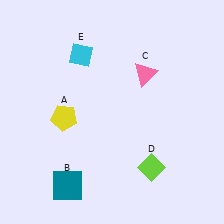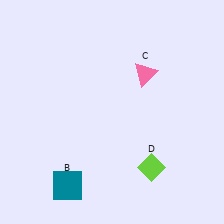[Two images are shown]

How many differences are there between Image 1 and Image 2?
There are 2 differences between the two images.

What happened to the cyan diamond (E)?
The cyan diamond (E) was removed in Image 2. It was in the top-left area of Image 1.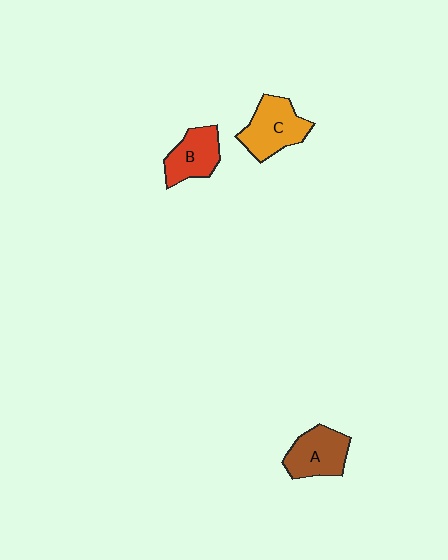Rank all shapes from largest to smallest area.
From largest to smallest: C (orange), A (brown), B (red).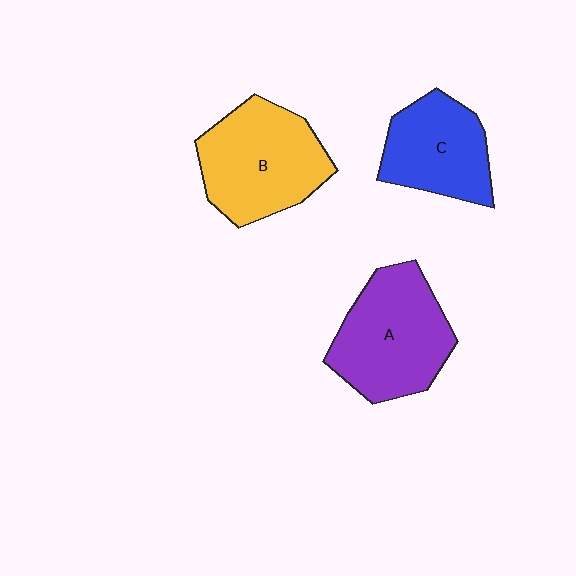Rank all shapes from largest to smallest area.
From largest to smallest: A (purple), B (yellow), C (blue).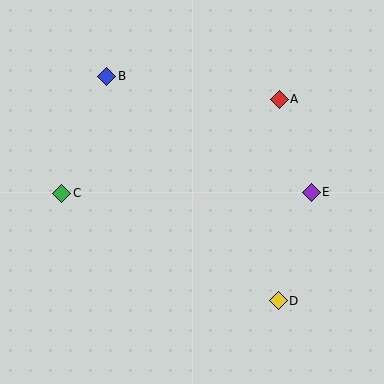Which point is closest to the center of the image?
Point E at (311, 192) is closest to the center.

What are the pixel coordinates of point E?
Point E is at (311, 192).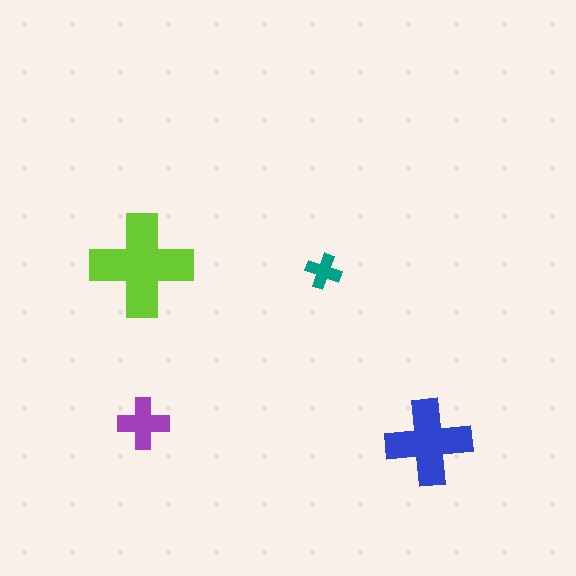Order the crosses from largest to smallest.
the lime one, the blue one, the purple one, the teal one.